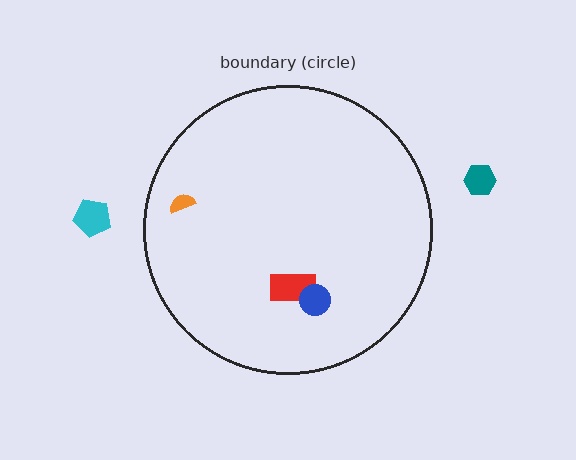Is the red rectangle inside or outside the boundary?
Inside.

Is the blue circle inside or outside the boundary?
Inside.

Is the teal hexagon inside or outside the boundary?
Outside.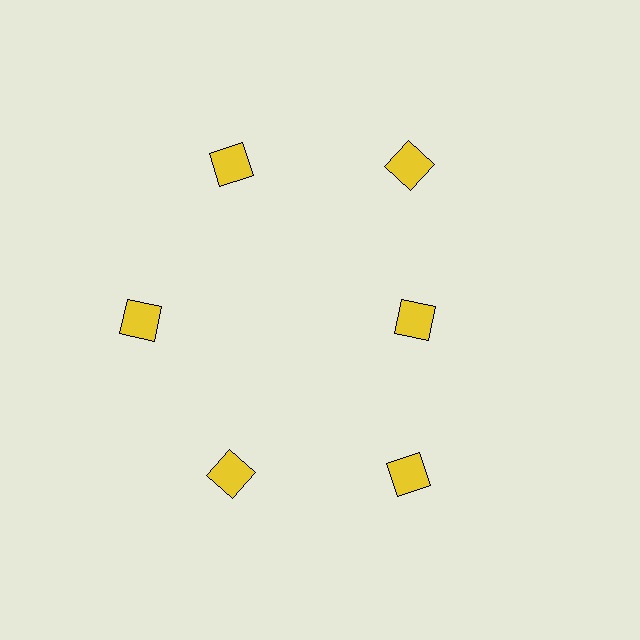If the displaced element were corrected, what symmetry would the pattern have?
It would have 6-fold rotational symmetry — the pattern would map onto itself every 60 degrees.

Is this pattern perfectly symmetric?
No. The 6 yellow squares are arranged in a ring, but one element near the 3 o'clock position is pulled inward toward the center, breaking the 6-fold rotational symmetry.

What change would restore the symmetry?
The symmetry would be restored by moving it outward, back onto the ring so that all 6 squares sit at equal angles and equal distance from the center.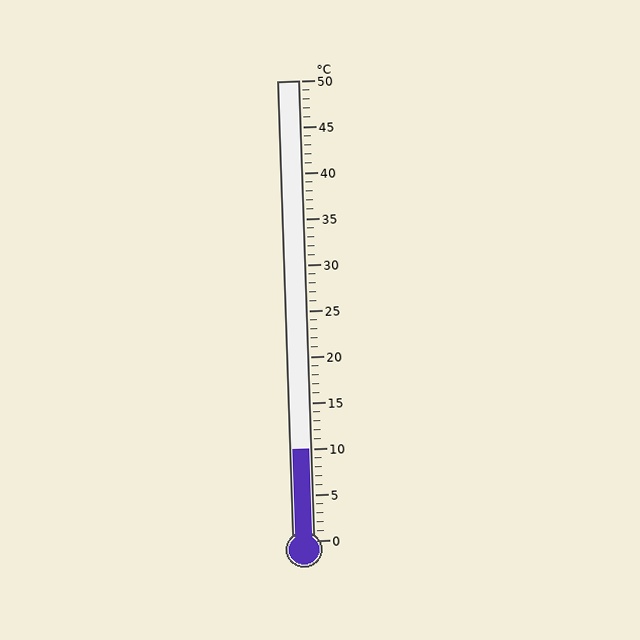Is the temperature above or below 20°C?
The temperature is below 20°C.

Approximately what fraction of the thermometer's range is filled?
The thermometer is filled to approximately 20% of its range.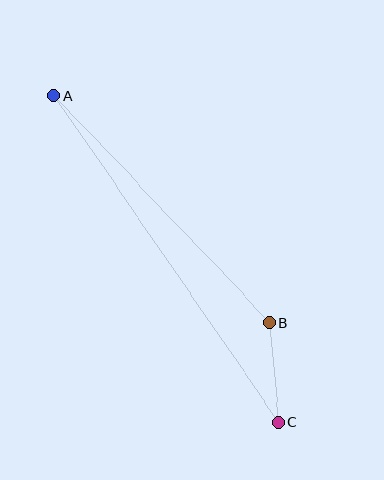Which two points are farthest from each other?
Points A and C are farthest from each other.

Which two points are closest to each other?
Points B and C are closest to each other.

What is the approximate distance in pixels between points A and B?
The distance between A and B is approximately 313 pixels.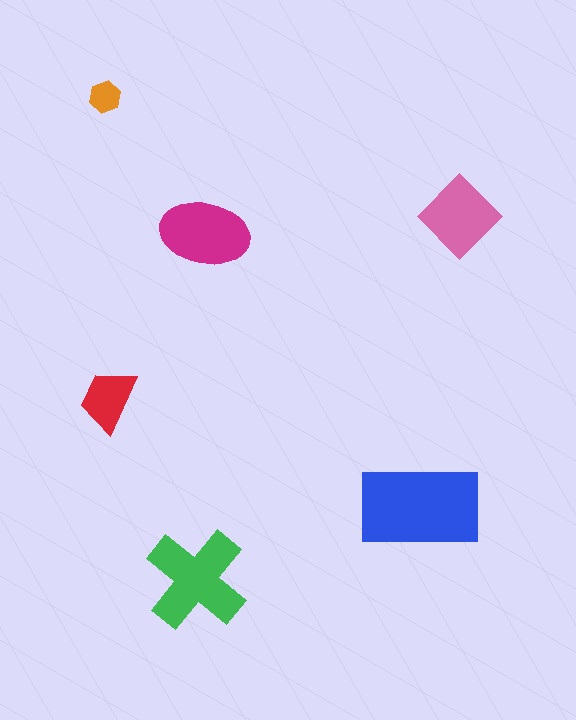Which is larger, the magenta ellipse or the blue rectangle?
The blue rectangle.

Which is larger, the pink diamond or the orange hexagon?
The pink diamond.